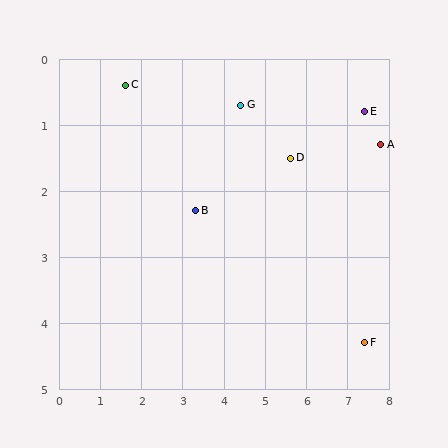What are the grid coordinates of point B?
Point B is at approximately (3.3, 2.3).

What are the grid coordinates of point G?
Point G is at approximately (4.4, 0.7).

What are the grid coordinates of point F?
Point F is at approximately (7.4, 4.3).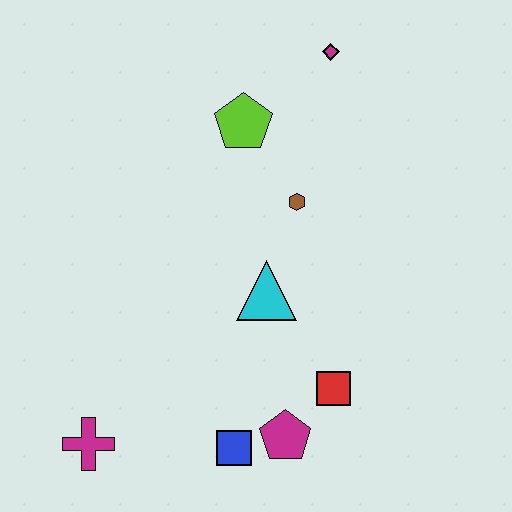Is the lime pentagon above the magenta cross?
Yes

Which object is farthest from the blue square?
The magenta diamond is farthest from the blue square.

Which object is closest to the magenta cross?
The blue square is closest to the magenta cross.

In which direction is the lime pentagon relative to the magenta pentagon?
The lime pentagon is above the magenta pentagon.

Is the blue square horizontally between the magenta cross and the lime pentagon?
Yes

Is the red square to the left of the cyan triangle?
No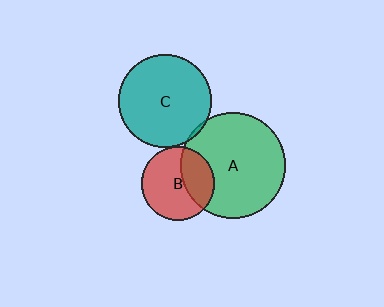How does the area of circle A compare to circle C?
Approximately 1.3 times.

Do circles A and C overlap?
Yes.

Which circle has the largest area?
Circle A (green).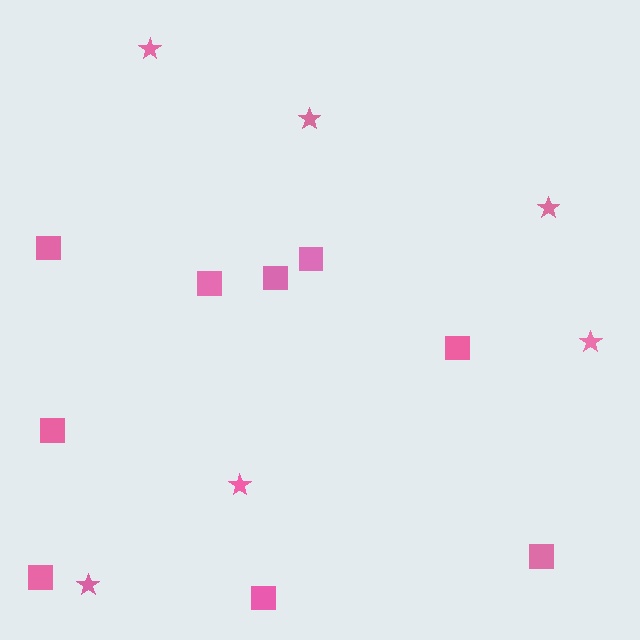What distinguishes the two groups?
There are 2 groups: one group of stars (6) and one group of squares (9).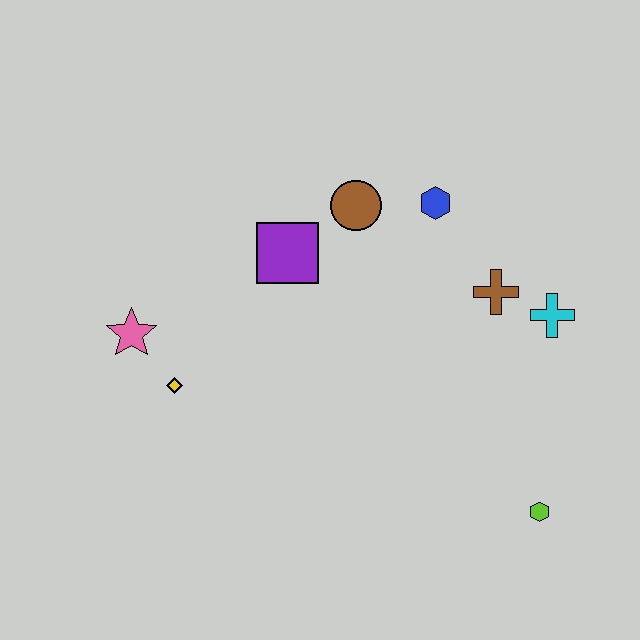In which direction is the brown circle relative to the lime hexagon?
The brown circle is above the lime hexagon.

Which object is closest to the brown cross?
The cyan cross is closest to the brown cross.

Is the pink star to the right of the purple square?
No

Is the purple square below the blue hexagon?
Yes